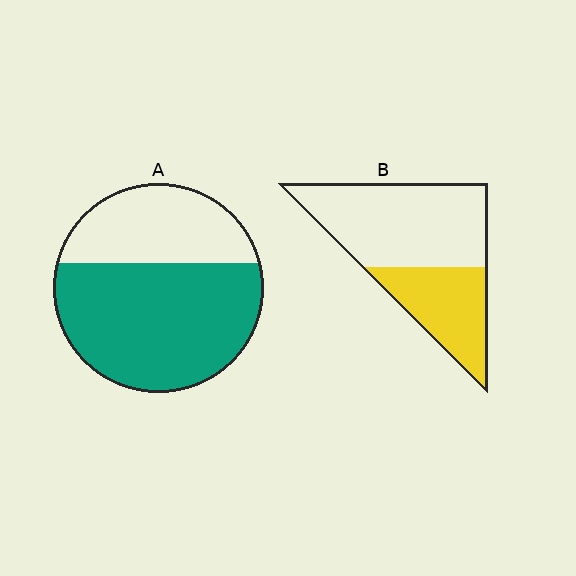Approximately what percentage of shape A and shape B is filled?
A is approximately 65% and B is approximately 35%.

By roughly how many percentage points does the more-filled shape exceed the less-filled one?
By roughly 30 percentage points (A over B).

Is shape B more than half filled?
No.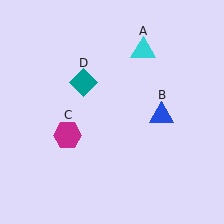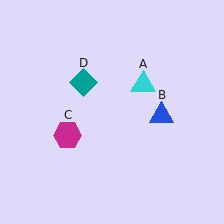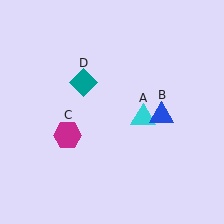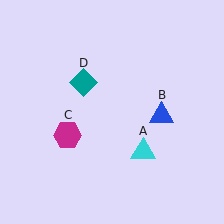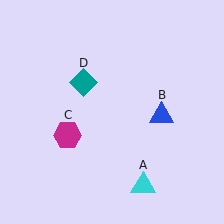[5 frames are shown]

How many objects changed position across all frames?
1 object changed position: cyan triangle (object A).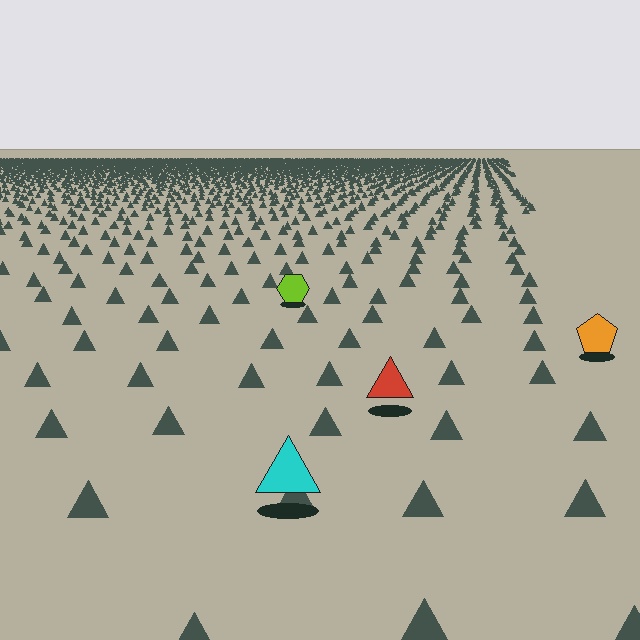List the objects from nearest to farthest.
From nearest to farthest: the cyan triangle, the red triangle, the orange pentagon, the lime hexagon.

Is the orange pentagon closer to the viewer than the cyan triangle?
No. The cyan triangle is closer — you can tell from the texture gradient: the ground texture is coarser near it.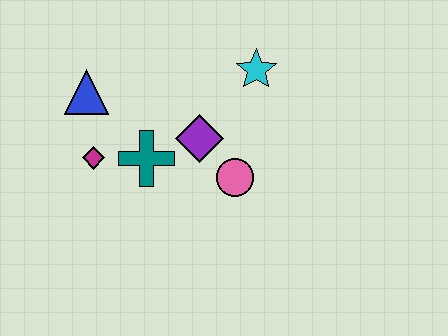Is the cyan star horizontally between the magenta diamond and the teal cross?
No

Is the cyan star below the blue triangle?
No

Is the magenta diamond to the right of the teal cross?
No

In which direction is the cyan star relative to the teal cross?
The cyan star is to the right of the teal cross.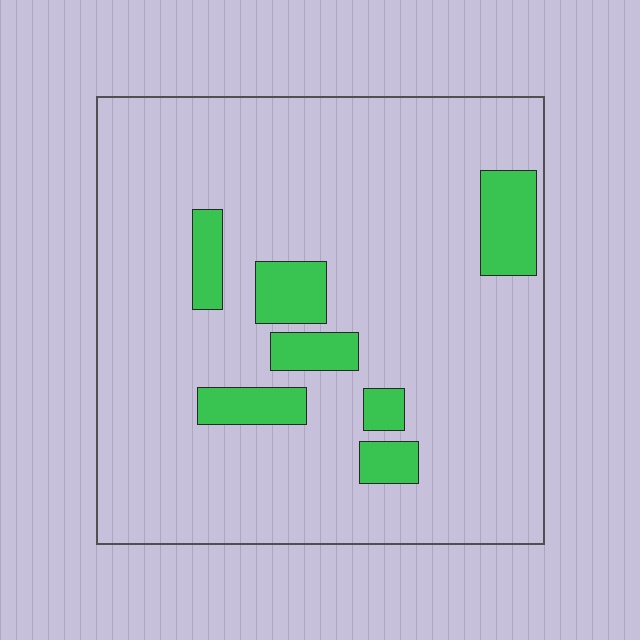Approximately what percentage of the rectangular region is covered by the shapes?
Approximately 15%.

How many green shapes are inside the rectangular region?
7.